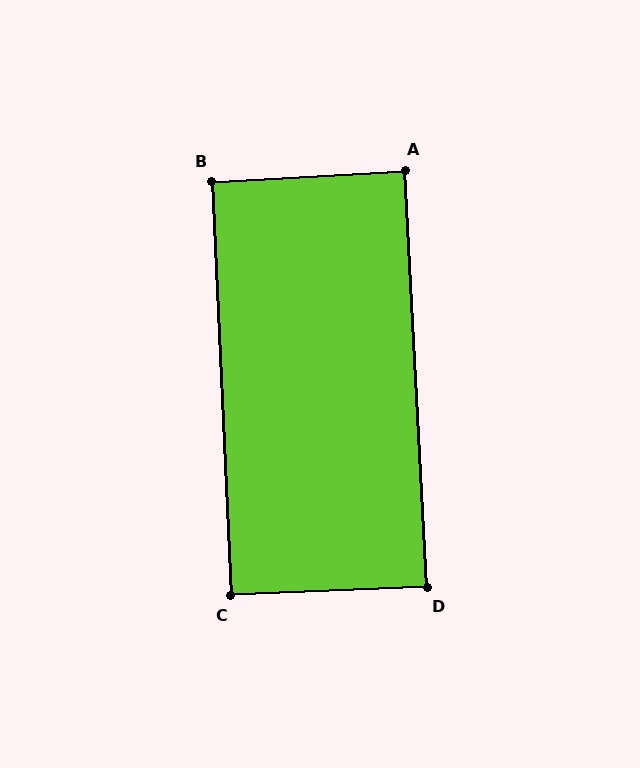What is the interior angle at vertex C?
Approximately 90 degrees (approximately right).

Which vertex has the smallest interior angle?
D, at approximately 89 degrees.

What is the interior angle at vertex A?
Approximately 90 degrees (approximately right).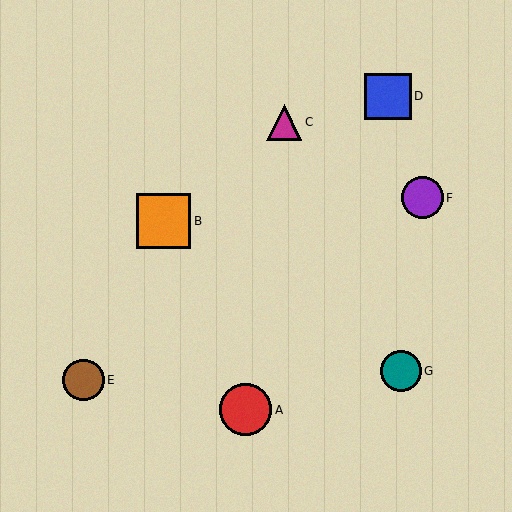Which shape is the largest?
The orange square (labeled B) is the largest.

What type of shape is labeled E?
Shape E is a brown circle.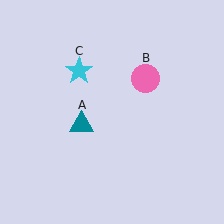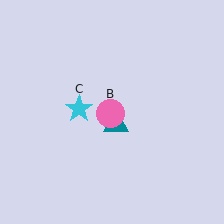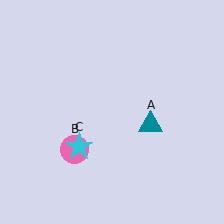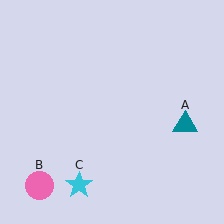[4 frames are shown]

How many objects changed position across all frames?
3 objects changed position: teal triangle (object A), pink circle (object B), cyan star (object C).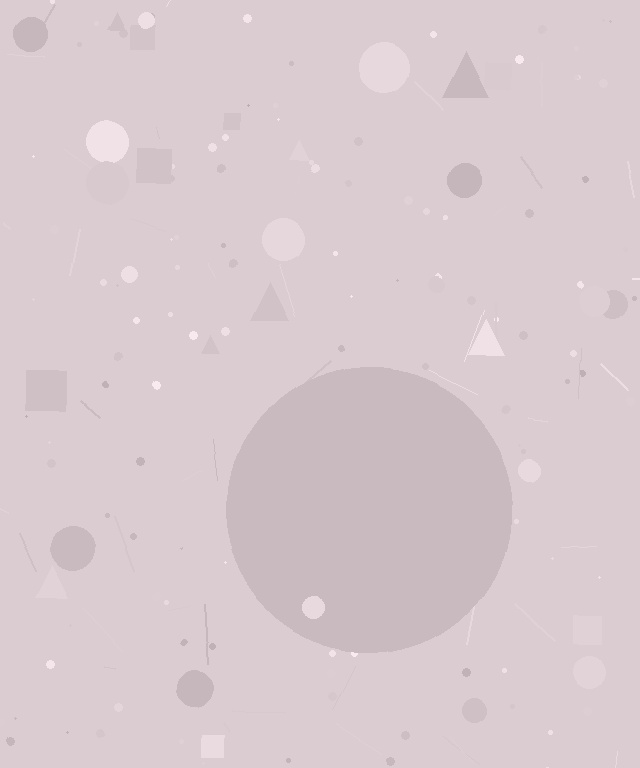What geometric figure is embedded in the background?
A circle is embedded in the background.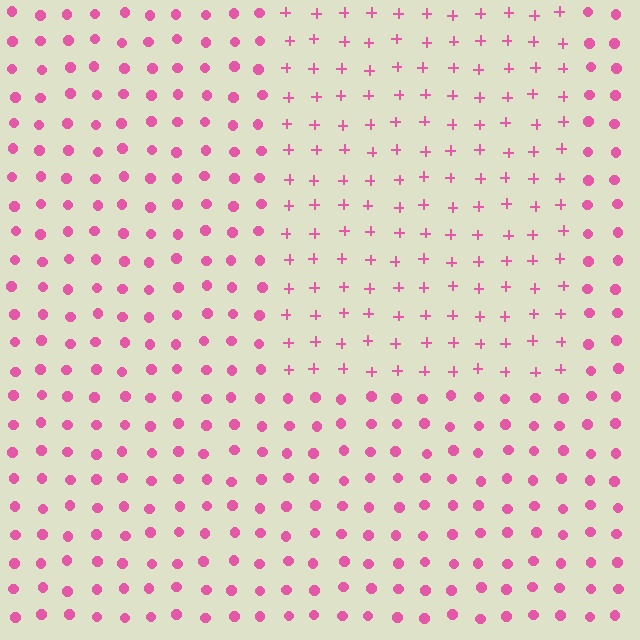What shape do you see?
I see a rectangle.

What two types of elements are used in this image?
The image uses plus signs inside the rectangle region and circles outside it.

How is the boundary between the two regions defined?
The boundary is defined by a change in element shape: plus signs inside vs. circles outside. All elements share the same color and spacing.